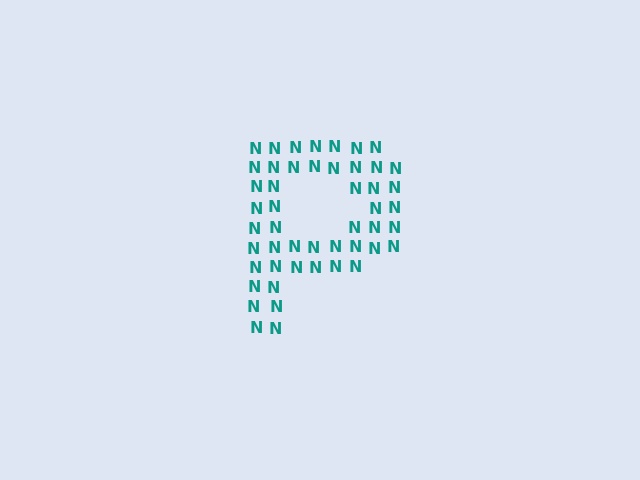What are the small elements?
The small elements are letter N's.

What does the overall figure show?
The overall figure shows the letter P.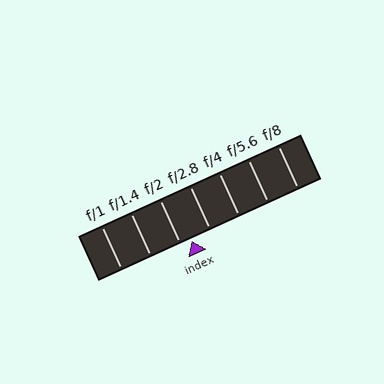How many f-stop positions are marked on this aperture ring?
There are 7 f-stop positions marked.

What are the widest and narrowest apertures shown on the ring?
The widest aperture shown is f/1 and the narrowest is f/8.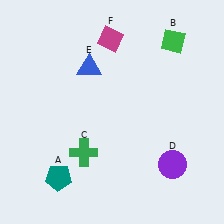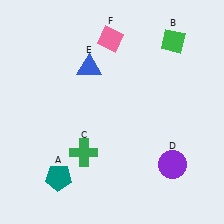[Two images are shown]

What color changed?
The diamond (F) changed from magenta in Image 1 to pink in Image 2.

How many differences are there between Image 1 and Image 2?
There is 1 difference between the two images.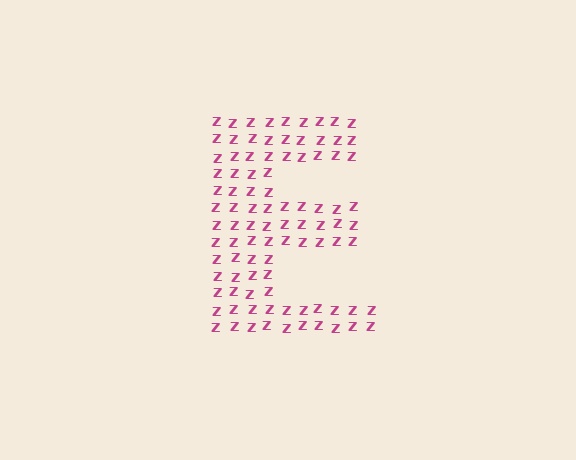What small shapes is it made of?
It is made of small letter Z's.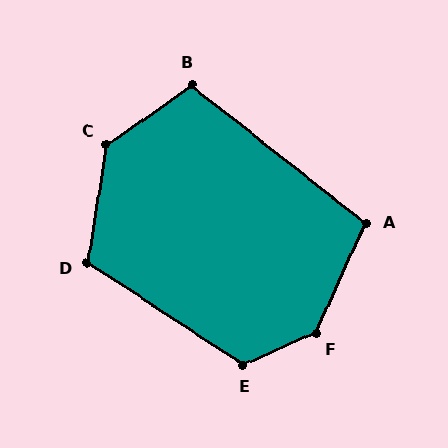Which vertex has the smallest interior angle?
A, at approximately 104 degrees.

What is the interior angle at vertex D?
Approximately 114 degrees (obtuse).